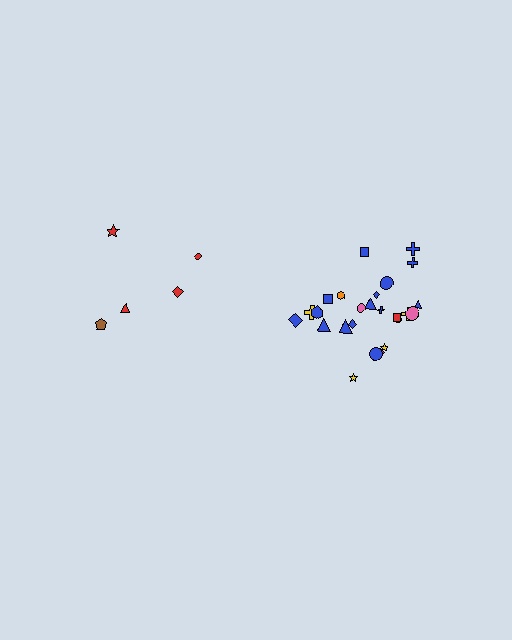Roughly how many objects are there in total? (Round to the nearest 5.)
Roughly 30 objects in total.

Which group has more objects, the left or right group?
The right group.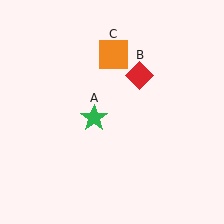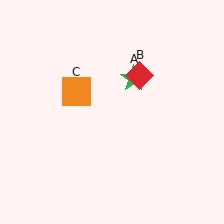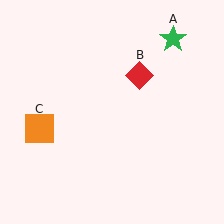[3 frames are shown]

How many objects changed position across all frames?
2 objects changed position: green star (object A), orange square (object C).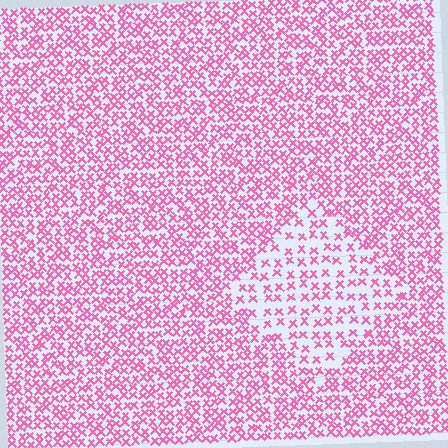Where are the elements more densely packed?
The elements are more densely packed outside the diamond boundary.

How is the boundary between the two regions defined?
The boundary is defined by a change in element density (approximately 1.9x ratio). All elements are the same color, size, and shape.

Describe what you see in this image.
The image contains small pink elements arranged at two different densities. A diamond-shaped region is visible where the elements are less densely packed than the surrounding area.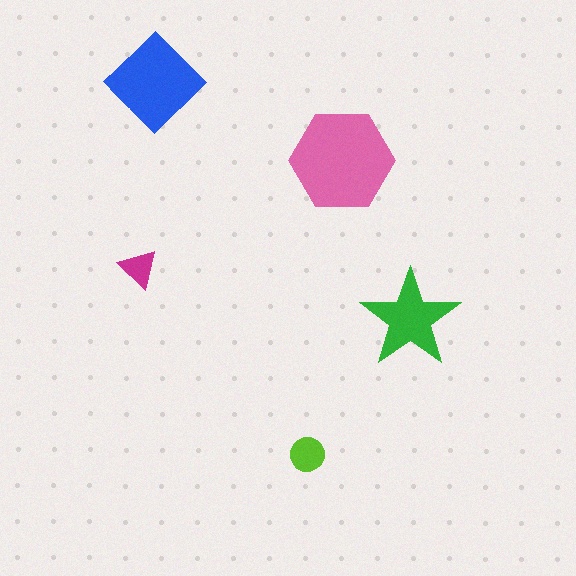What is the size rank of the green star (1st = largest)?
3rd.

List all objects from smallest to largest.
The magenta triangle, the lime circle, the green star, the blue diamond, the pink hexagon.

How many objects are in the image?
There are 5 objects in the image.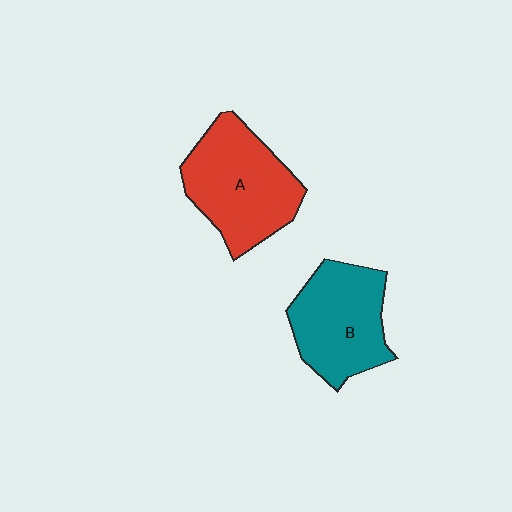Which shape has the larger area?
Shape A (red).